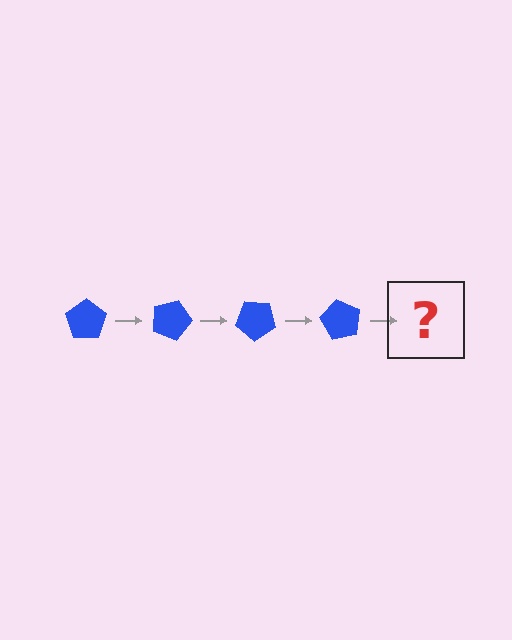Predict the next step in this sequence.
The next step is a blue pentagon rotated 80 degrees.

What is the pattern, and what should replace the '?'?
The pattern is that the pentagon rotates 20 degrees each step. The '?' should be a blue pentagon rotated 80 degrees.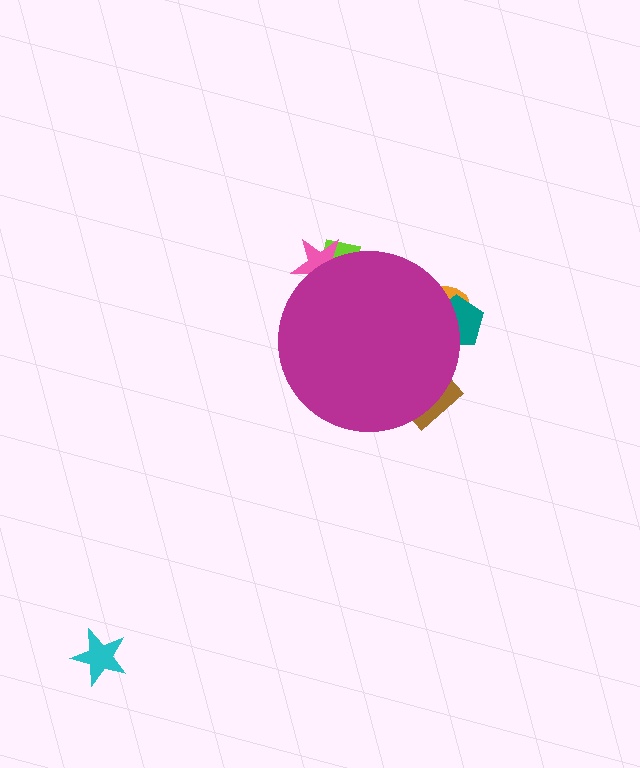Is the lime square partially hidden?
Yes, the lime square is partially hidden behind the magenta circle.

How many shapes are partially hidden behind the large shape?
5 shapes are partially hidden.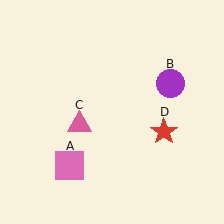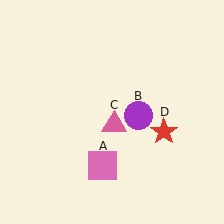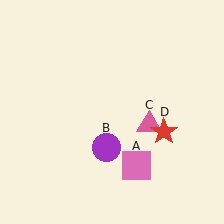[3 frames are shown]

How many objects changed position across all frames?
3 objects changed position: pink square (object A), purple circle (object B), pink triangle (object C).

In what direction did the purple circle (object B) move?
The purple circle (object B) moved down and to the left.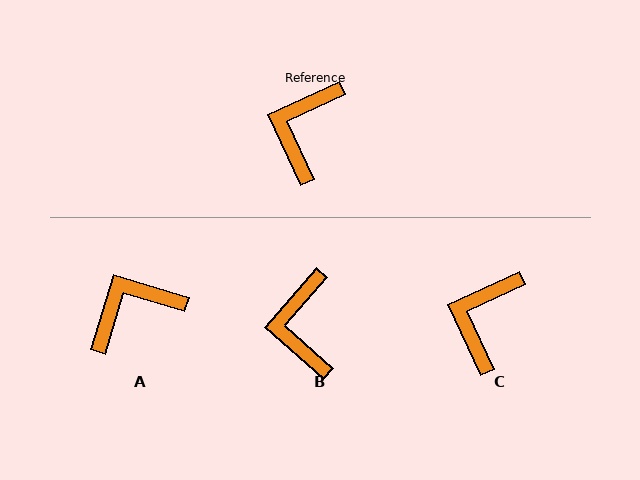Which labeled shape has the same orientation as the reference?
C.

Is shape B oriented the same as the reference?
No, it is off by about 24 degrees.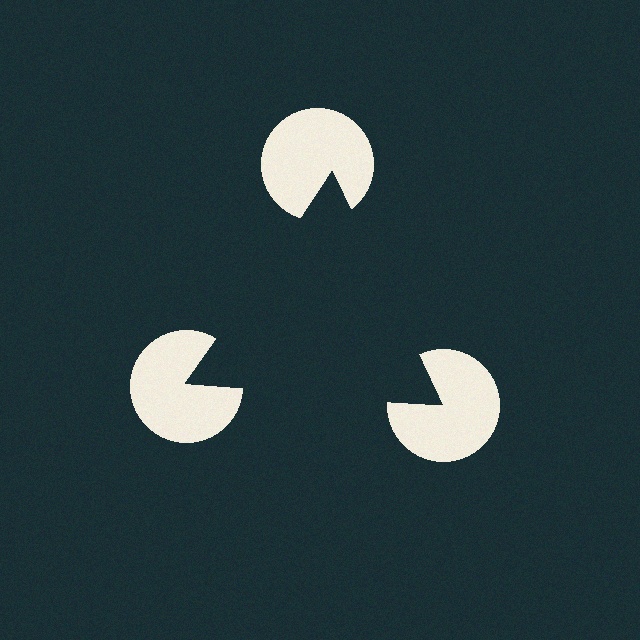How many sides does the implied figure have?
3 sides.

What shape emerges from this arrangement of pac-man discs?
An illusory triangle — its edges are inferred from the aligned wedge cuts in the pac-man discs, not physically drawn.